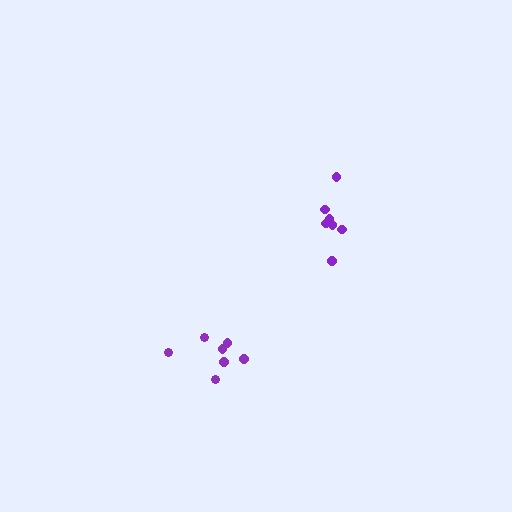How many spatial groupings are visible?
There are 2 spatial groupings.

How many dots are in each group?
Group 1: 7 dots, Group 2: 7 dots (14 total).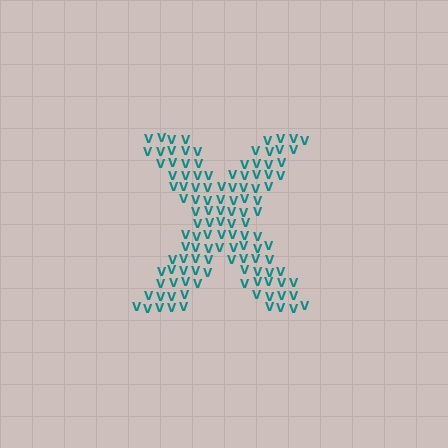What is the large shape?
The large shape is the letter X.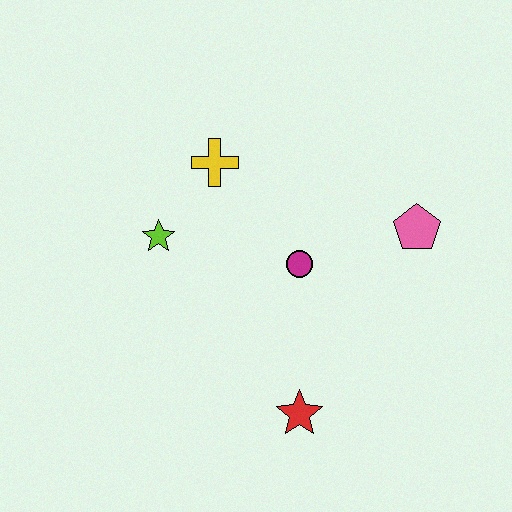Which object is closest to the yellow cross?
The lime star is closest to the yellow cross.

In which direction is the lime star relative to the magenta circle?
The lime star is to the left of the magenta circle.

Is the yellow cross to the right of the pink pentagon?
No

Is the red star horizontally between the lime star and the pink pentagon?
Yes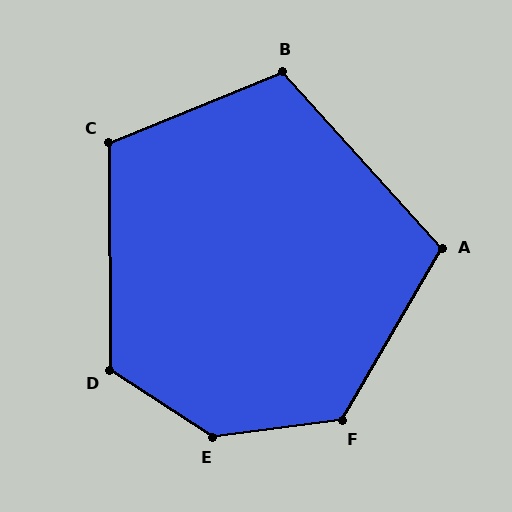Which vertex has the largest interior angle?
E, at approximately 140 degrees.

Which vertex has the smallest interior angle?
A, at approximately 108 degrees.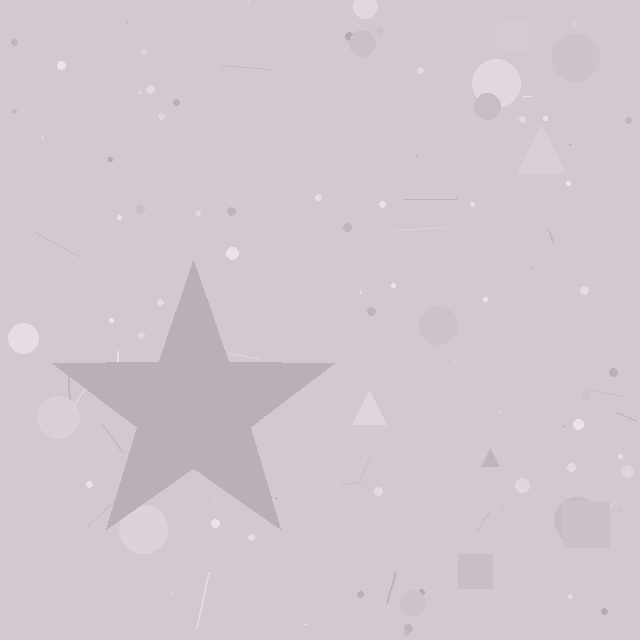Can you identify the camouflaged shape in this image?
The camouflaged shape is a star.